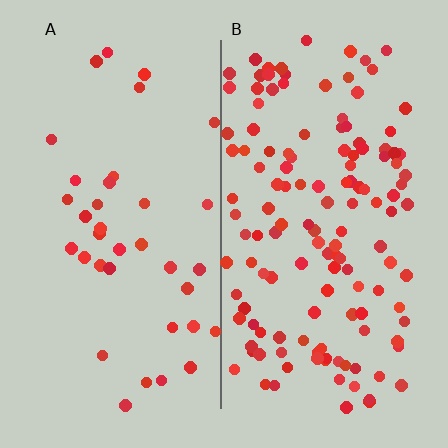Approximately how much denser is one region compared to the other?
Approximately 3.8× — region B over region A.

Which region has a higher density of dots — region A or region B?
B (the right).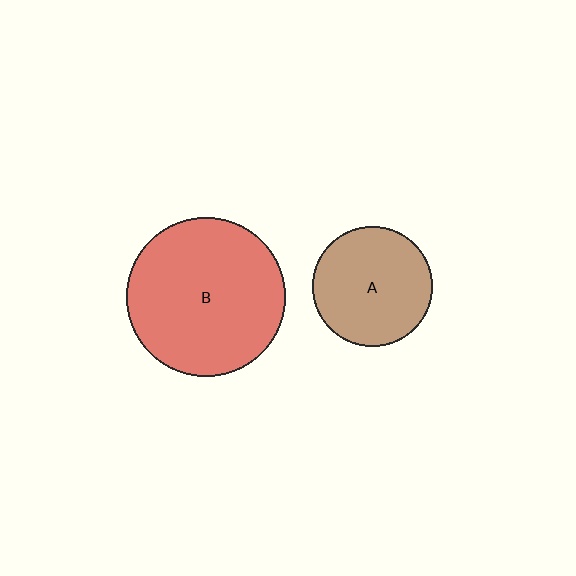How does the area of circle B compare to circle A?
Approximately 1.7 times.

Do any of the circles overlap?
No, none of the circles overlap.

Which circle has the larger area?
Circle B (red).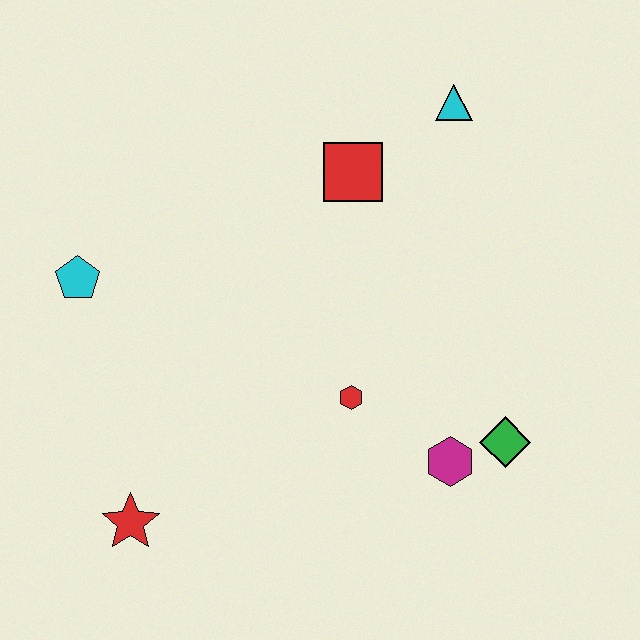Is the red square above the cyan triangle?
No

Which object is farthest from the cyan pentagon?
The green diamond is farthest from the cyan pentagon.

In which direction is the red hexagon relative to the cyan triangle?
The red hexagon is below the cyan triangle.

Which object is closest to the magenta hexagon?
The green diamond is closest to the magenta hexagon.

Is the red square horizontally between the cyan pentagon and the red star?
No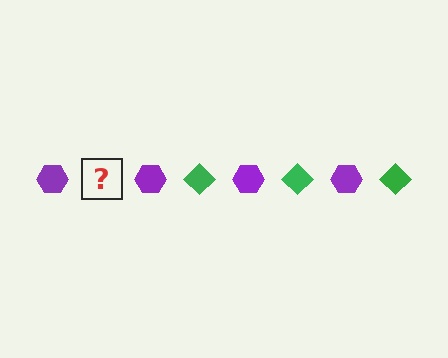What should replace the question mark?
The question mark should be replaced with a green diamond.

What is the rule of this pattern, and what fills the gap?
The rule is that the pattern alternates between purple hexagon and green diamond. The gap should be filled with a green diamond.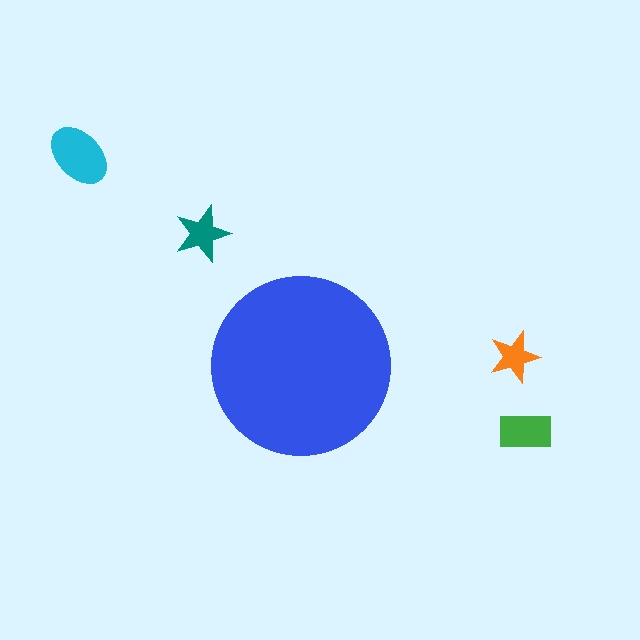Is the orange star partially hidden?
No, the orange star is fully visible.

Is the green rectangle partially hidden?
No, the green rectangle is fully visible.